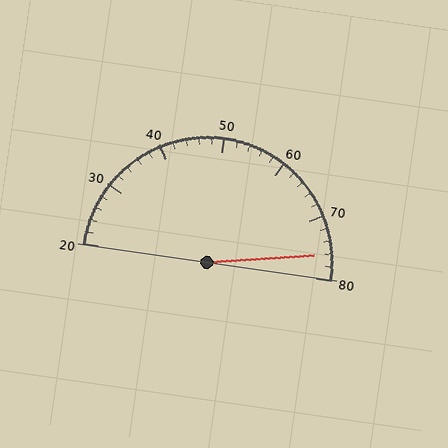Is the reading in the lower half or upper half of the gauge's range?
The reading is in the upper half of the range (20 to 80).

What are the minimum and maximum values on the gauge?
The gauge ranges from 20 to 80.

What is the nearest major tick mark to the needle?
The nearest major tick mark is 80.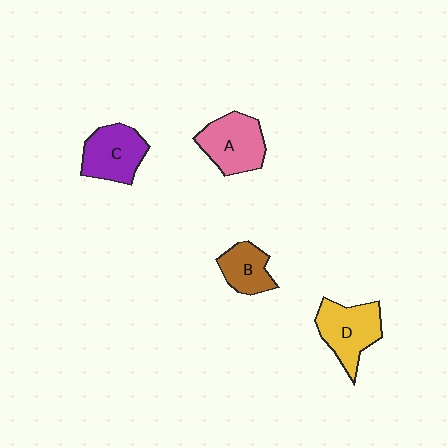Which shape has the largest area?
Shape D (yellow).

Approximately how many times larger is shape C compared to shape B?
Approximately 1.4 times.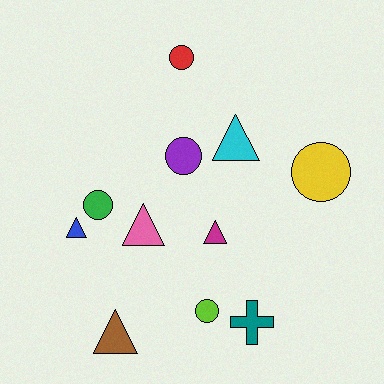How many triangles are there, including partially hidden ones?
There are 5 triangles.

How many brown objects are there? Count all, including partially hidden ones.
There is 1 brown object.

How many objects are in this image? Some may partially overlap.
There are 11 objects.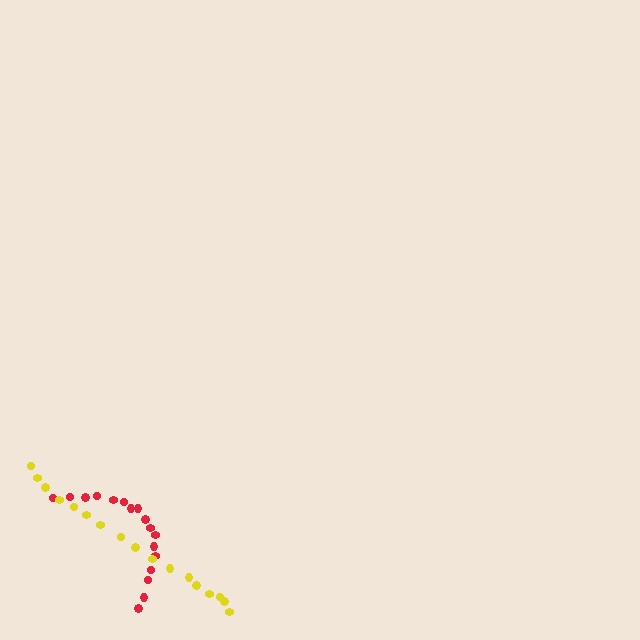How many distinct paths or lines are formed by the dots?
There are 2 distinct paths.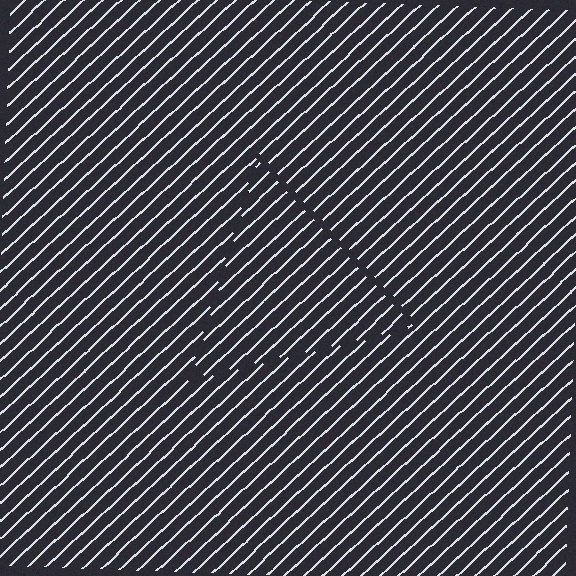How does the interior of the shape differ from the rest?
The interior of the shape contains the same grating, shifted by half a period — the contour is defined by the phase discontinuity where line-ends from the inner and outer gratings abut.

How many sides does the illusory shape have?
3 sides — the line-ends trace a triangle.